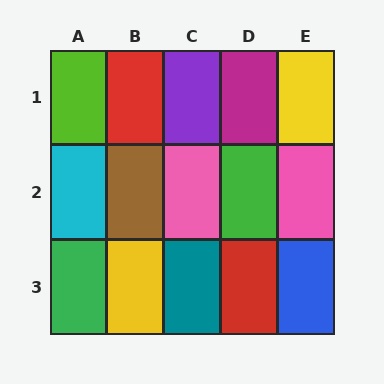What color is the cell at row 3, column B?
Yellow.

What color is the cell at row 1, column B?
Red.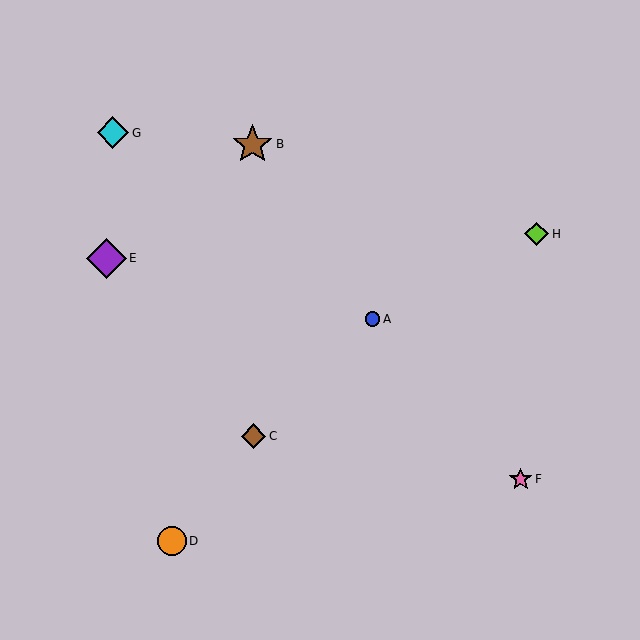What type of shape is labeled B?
Shape B is a brown star.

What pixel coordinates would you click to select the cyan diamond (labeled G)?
Click at (113, 133) to select the cyan diamond G.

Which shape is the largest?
The brown star (labeled B) is the largest.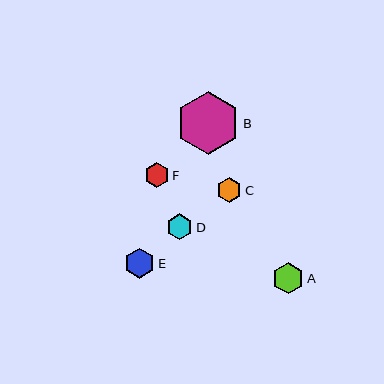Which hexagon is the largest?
Hexagon B is the largest with a size of approximately 63 pixels.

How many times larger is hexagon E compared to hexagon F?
Hexagon E is approximately 1.2 times the size of hexagon F.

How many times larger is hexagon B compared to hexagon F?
Hexagon B is approximately 2.5 times the size of hexagon F.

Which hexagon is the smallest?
Hexagon F is the smallest with a size of approximately 25 pixels.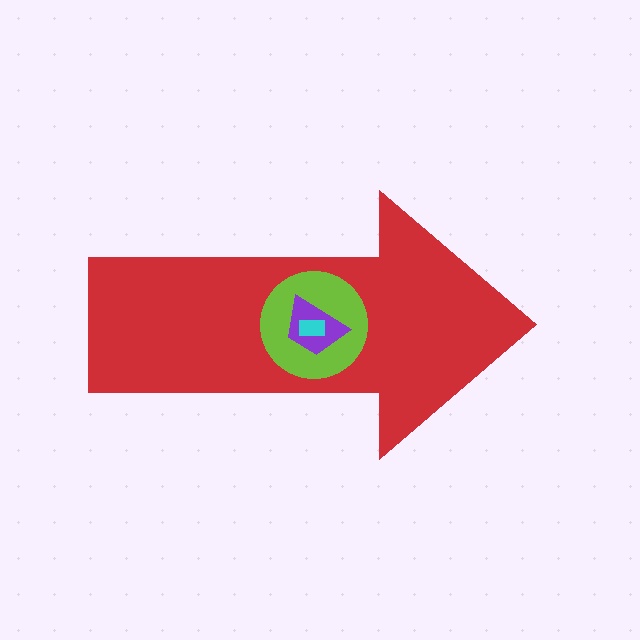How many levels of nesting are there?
4.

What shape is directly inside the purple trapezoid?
The cyan rectangle.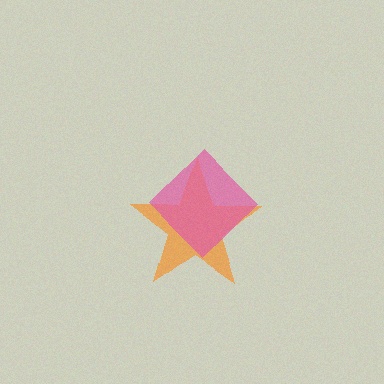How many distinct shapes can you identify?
There are 2 distinct shapes: an orange star, a pink diamond.